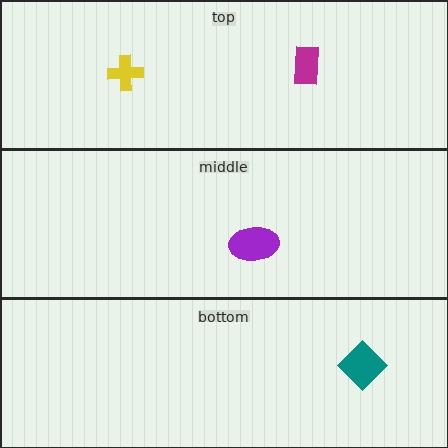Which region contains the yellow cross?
The top region.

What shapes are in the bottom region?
The teal diamond.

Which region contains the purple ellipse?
The middle region.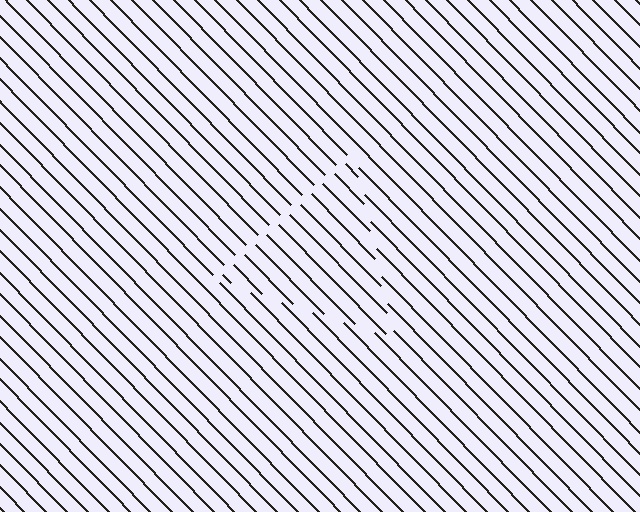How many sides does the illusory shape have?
3 sides — the line-ends trace a triangle.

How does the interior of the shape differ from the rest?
The interior of the shape contains the same grating, shifted by half a period — the contour is defined by the phase discontinuity where line-ends from the inner and outer gratings abut.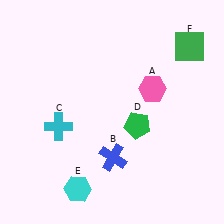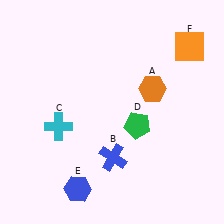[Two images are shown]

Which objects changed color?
A changed from pink to orange. E changed from cyan to blue. F changed from green to orange.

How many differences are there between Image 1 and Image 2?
There are 3 differences between the two images.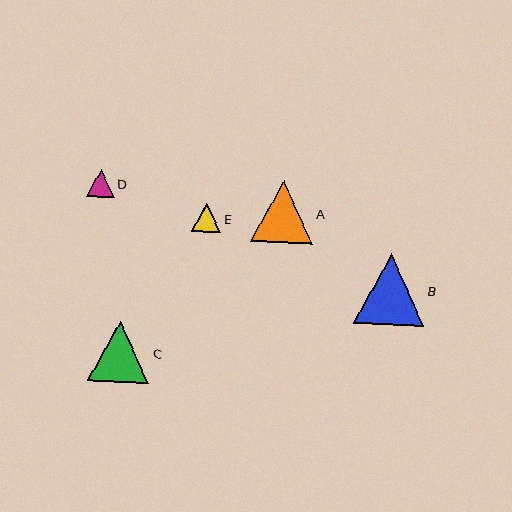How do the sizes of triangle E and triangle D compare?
Triangle E and triangle D are approximately the same size.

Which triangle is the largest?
Triangle B is the largest with a size of approximately 70 pixels.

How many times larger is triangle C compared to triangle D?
Triangle C is approximately 2.2 times the size of triangle D.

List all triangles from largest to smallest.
From largest to smallest: B, C, A, E, D.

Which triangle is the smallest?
Triangle D is the smallest with a size of approximately 28 pixels.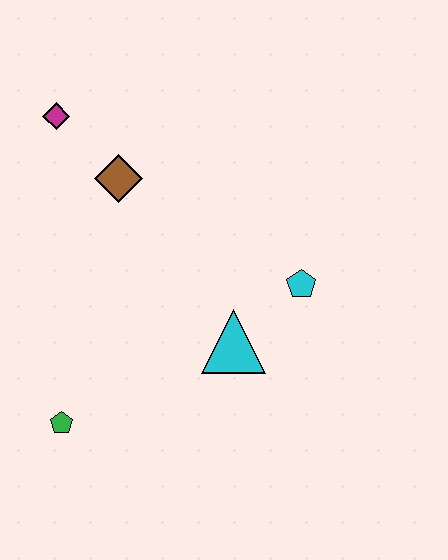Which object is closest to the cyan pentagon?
The cyan triangle is closest to the cyan pentagon.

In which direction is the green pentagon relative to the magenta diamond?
The green pentagon is below the magenta diamond.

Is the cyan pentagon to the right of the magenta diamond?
Yes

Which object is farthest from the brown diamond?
The green pentagon is farthest from the brown diamond.